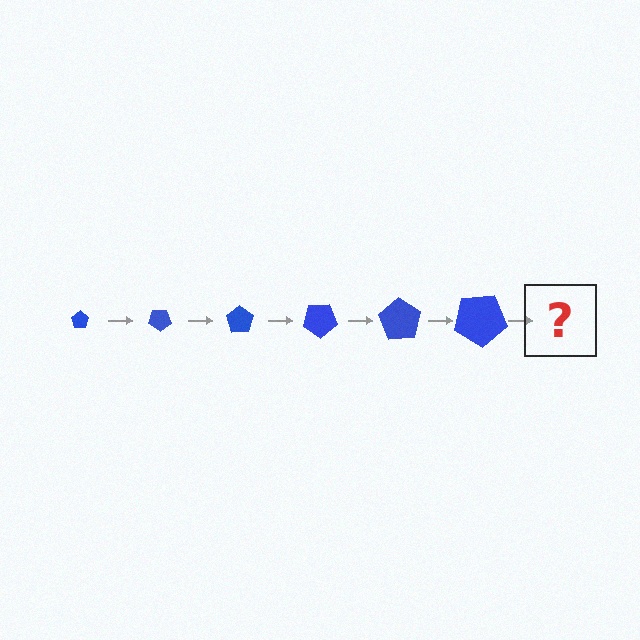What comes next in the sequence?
The next element should be a pentagon, larger than the previous one and rotated 210 degrees from the start.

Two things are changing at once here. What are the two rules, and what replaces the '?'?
The two rules are that the pentagon grows larger each step and it rotates 35 degrees each step. The '?' should be a pentagon, larger than the previous one and rotated 210 degrees from the start.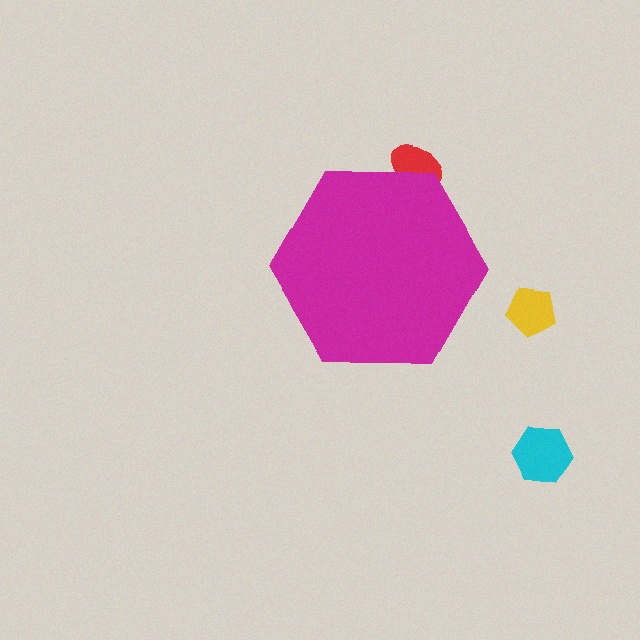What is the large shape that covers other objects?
A magenta hexagon.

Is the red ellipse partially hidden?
Yes, the red ellipse is partially hidden behind the magenta hexagon.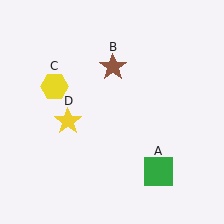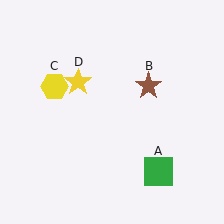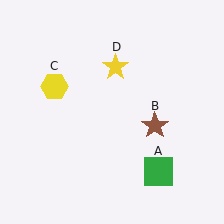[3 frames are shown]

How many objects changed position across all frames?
2 objects changed position: brown star (object B), yellow star (object D).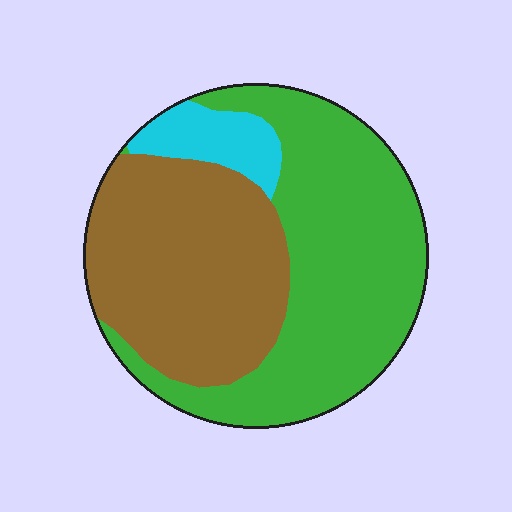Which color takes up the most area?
Green, at roughly 50%.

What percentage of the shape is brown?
Brown covers roughly 40% of the shape.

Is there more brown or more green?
Green.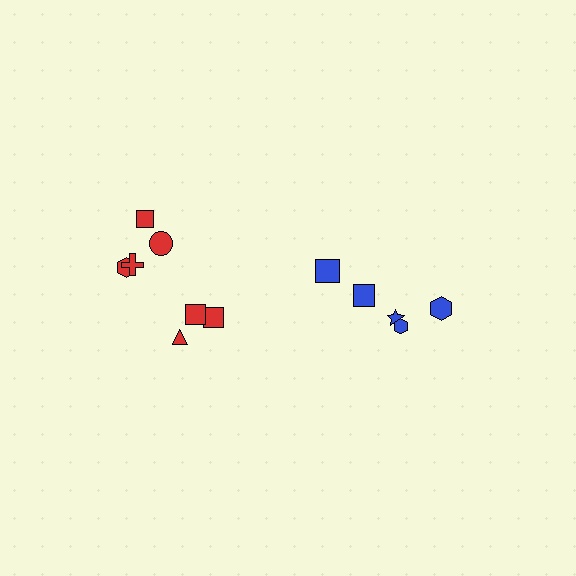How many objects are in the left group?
There are 7 objects.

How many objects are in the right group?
There are 5 objects.